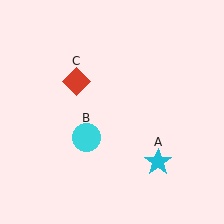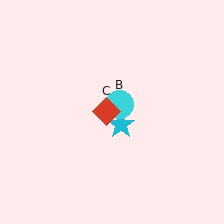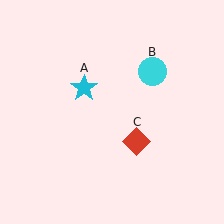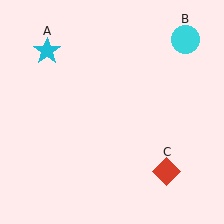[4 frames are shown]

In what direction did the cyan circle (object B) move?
The cyan circle (object B) moved up and to the right.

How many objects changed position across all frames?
3 objects changed position: cyan star (object A), cyan circle (object B), red diamond (object C).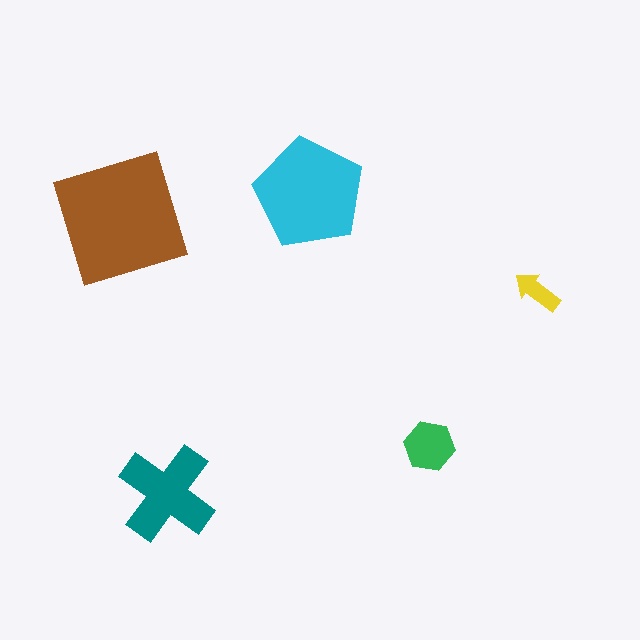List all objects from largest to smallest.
The brown square, the cyan pentagon, the teal cross, the green hexagon, the yellow arrow.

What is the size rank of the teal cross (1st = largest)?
3rd.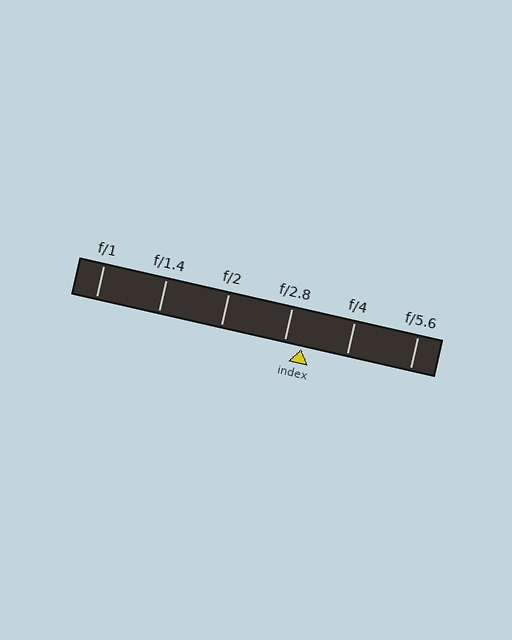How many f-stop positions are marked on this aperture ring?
There are 6 f-stop positions marked.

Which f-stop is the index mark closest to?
The index mark is closest to f/2.8.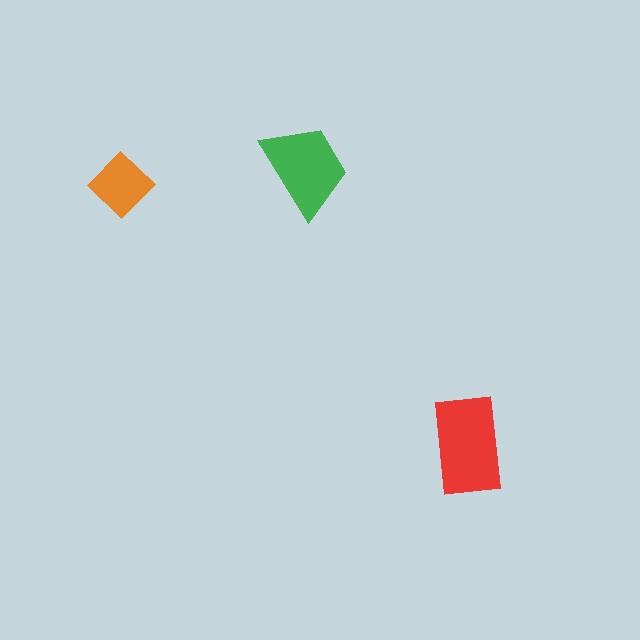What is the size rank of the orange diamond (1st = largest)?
3rd.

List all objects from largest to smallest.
The red rectangle, the green trapezoid, the orange diamond.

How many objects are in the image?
There are 3 objects in the image.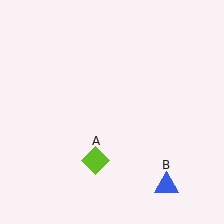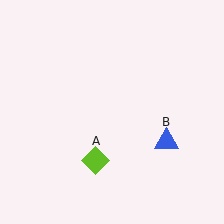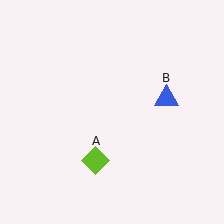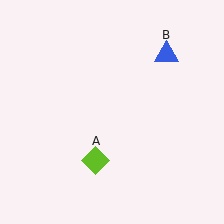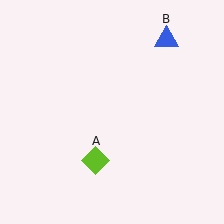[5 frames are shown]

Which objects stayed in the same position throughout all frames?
Lime diamond (object A) remained stationary.